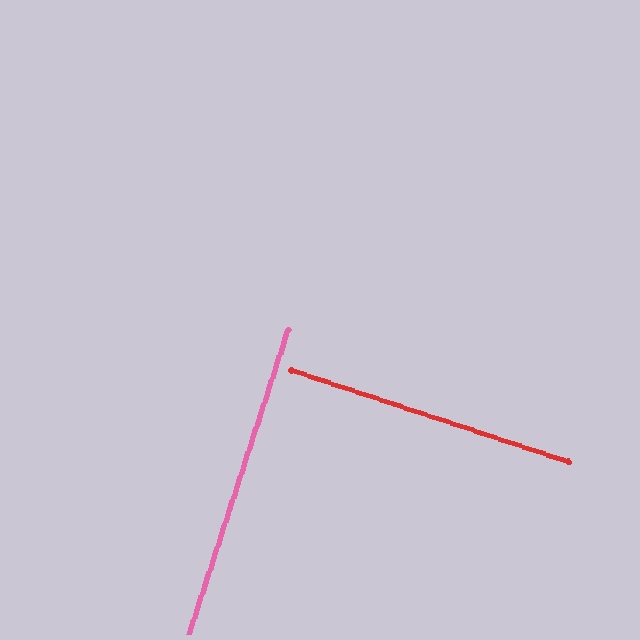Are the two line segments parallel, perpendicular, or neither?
Perpendicular — they meet at approximately 90°.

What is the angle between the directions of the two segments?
Approximately 90 degrees.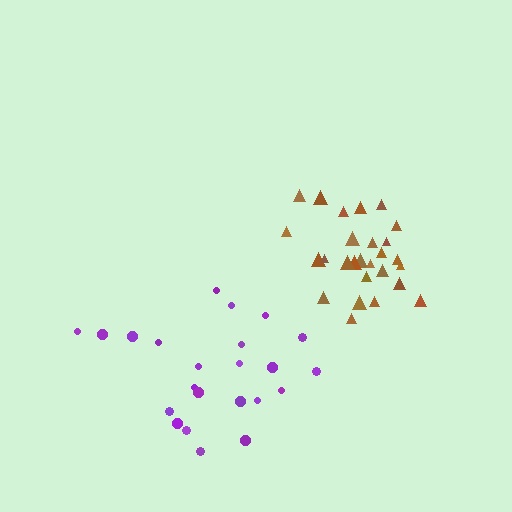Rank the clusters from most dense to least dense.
brown, purple.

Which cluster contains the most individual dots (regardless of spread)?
Brown (27).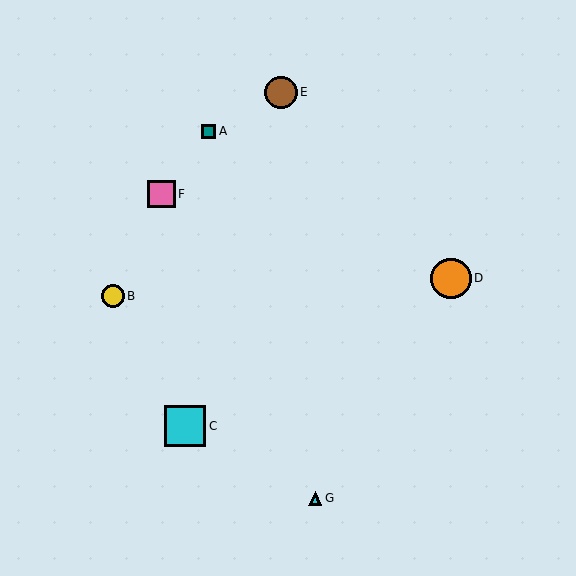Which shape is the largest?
The cyan square (labeled C) is the largest.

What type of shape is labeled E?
Shape E is a brown circle.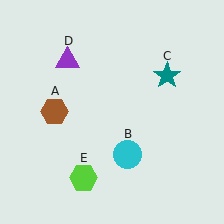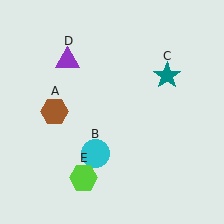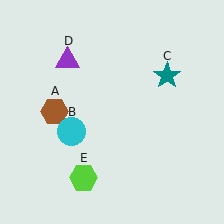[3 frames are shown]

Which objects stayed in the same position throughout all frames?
Brown hexagon (object A) and teal star (object C) and purple triangle (object D) and lime hexagon (object E) remained stationary.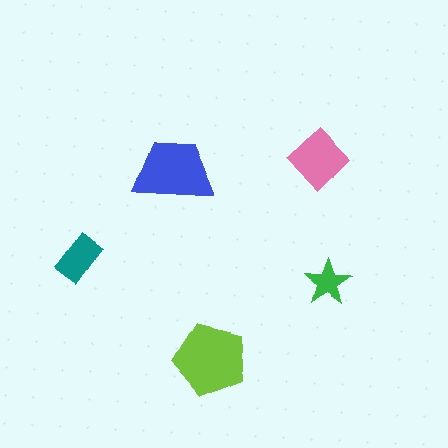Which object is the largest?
The lime pentagon.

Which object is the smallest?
The green star.